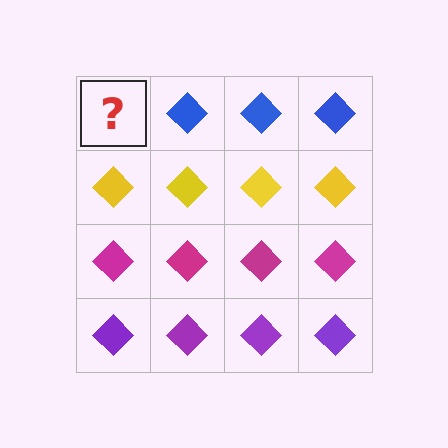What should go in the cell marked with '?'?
The missing cell should contain a blue diamond.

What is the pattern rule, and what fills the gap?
The rule is that each row has a consistent color. The gap should be filled with a blue diamond.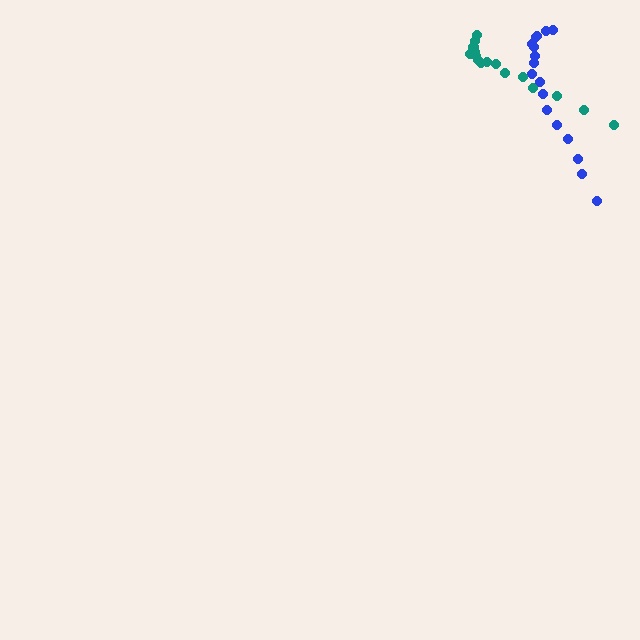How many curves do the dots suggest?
There are 2 distinct paths.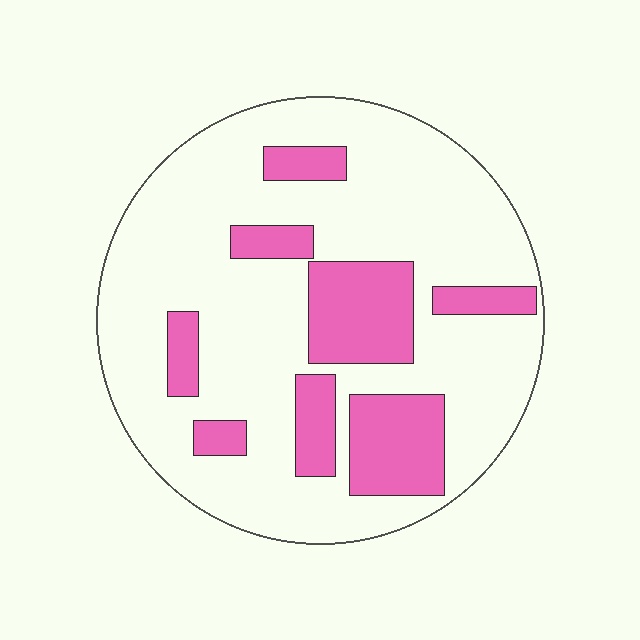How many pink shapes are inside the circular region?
8.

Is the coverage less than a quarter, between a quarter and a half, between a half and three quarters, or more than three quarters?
Less than a quarter.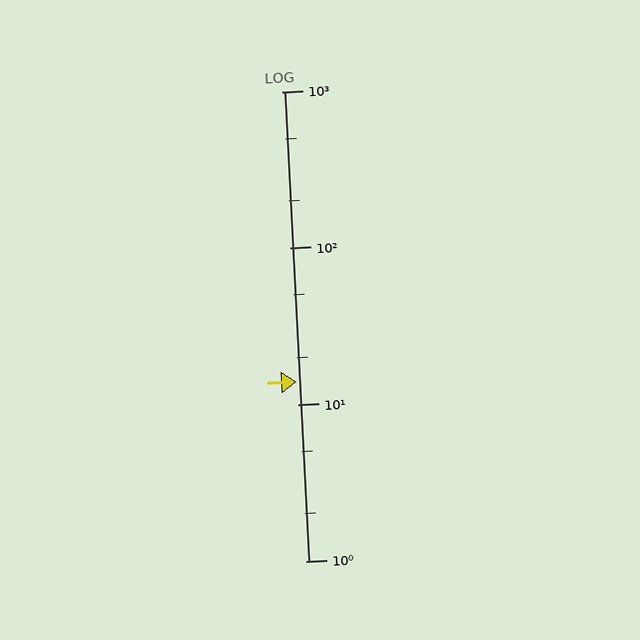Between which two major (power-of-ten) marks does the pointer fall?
The pointer is between 10 and 100.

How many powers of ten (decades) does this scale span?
The scale spans 3 decades, from 1 to 1000.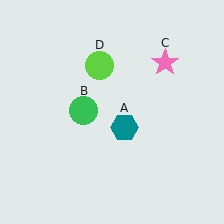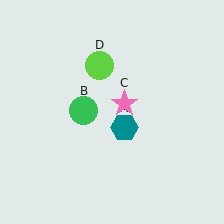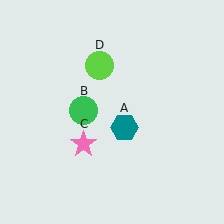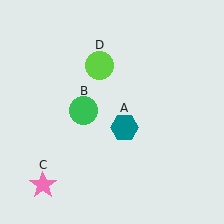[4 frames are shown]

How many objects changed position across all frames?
1 object changed position: pink star (object C).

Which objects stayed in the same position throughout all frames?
Teal hexagon (object A) and green circle (object B) and lime circle (object D) remained stationary.